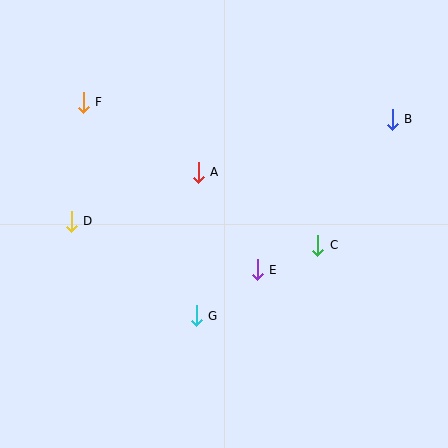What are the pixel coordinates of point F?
Point F is at (83, 102).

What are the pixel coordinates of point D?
Point D is at (71, 221).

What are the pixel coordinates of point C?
Point C is at (318, 245).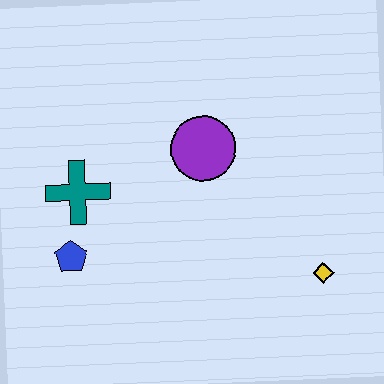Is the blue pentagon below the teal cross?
Yes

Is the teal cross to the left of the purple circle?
Yes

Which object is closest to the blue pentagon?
The teal cross is closest to the blue pentagon.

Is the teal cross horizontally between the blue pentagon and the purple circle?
Yes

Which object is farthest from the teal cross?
The yellow diamond is farthest from the teal cross.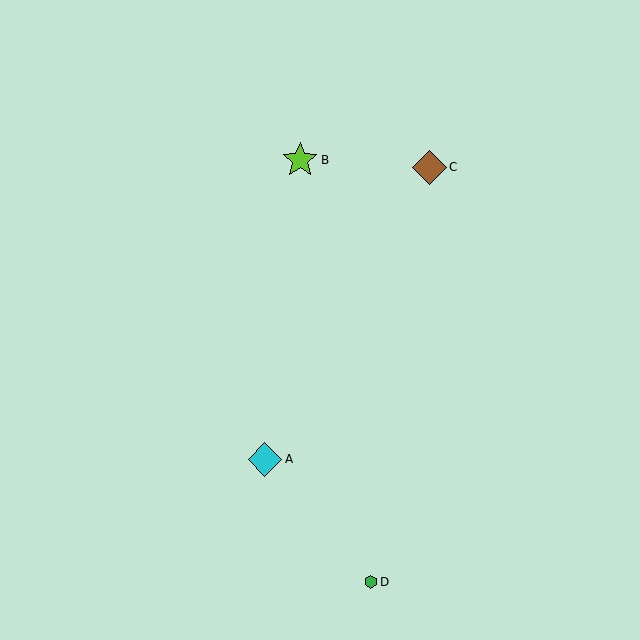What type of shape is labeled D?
Shape D is a green hexagon.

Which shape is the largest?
The lime star (labeled B) is the largest.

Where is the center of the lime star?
The center of the lime star is at (300, 160).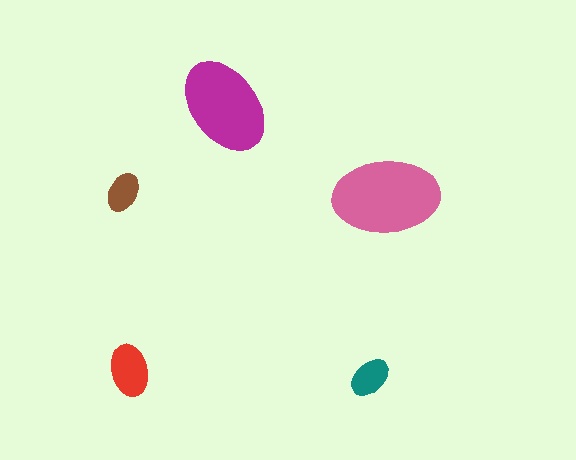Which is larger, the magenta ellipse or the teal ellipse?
The magenta one.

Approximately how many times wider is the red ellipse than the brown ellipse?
About 1.5 times wider.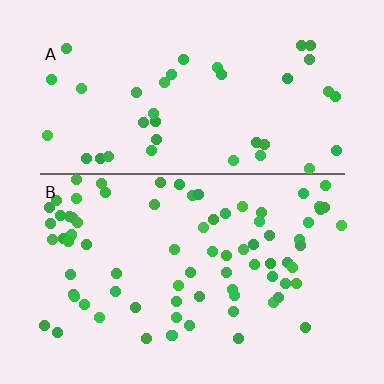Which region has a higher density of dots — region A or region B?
B (the bottom).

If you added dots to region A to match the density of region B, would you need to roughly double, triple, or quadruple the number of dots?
Approximately double.